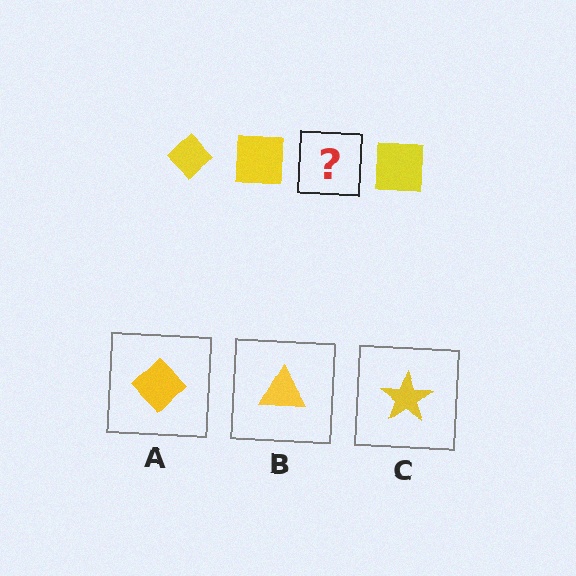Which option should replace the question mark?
Option A.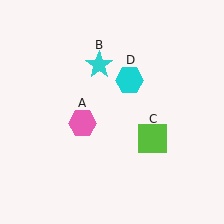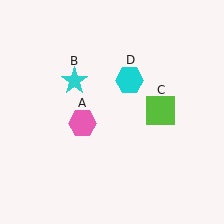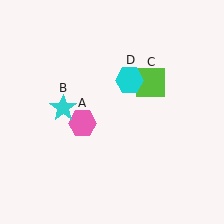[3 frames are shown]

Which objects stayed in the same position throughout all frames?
Pink hexagon (object A) and cyan hexagon (object D) remained stationary.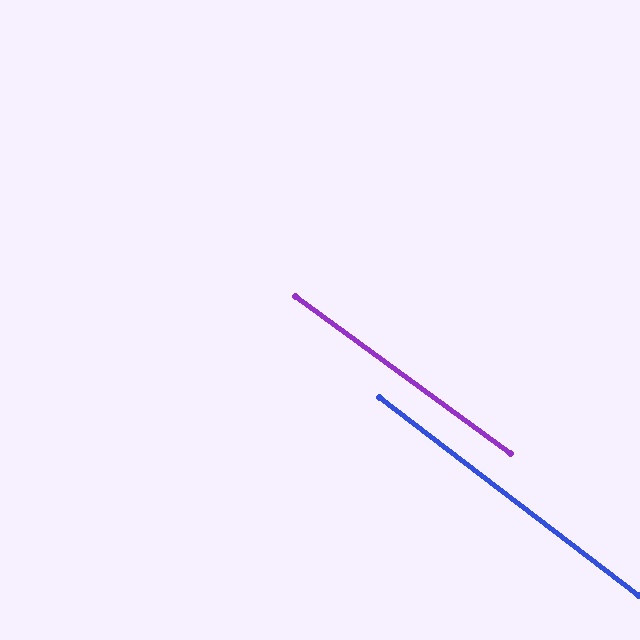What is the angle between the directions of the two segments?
Approximately 1 degree.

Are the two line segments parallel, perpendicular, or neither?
Parallel — their directions differ by only 1.3°.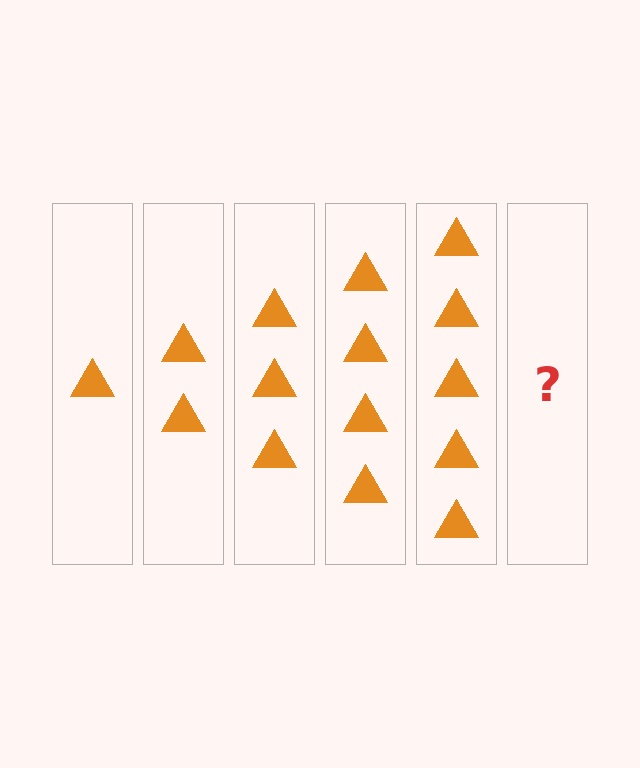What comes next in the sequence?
The next element should be 6 triangles.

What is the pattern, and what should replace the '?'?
The pattern is that each step adds one more triangle. The '?' should be 6 triangles.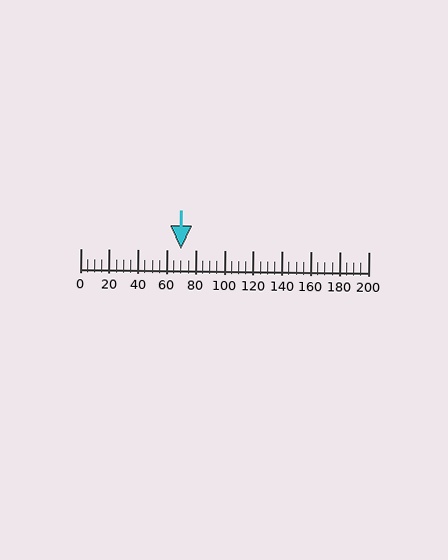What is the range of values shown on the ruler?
The ruler shows values from 0 to 200.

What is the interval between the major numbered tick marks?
The major tick marks are spaced 20 units apart.